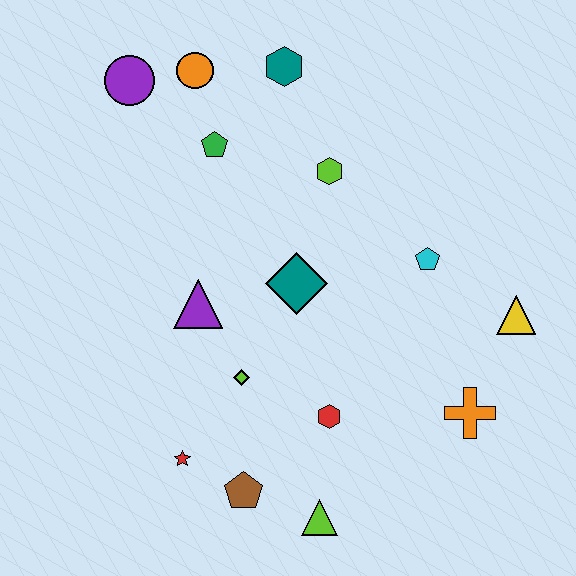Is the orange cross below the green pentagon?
Yes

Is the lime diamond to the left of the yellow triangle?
Yes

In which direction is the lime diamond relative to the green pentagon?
The lime diamond is below the green pentagon.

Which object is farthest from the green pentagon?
The lime triangle is farthest from the green pentagon.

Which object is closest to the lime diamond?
The purple triangle is closest to the lime diamond.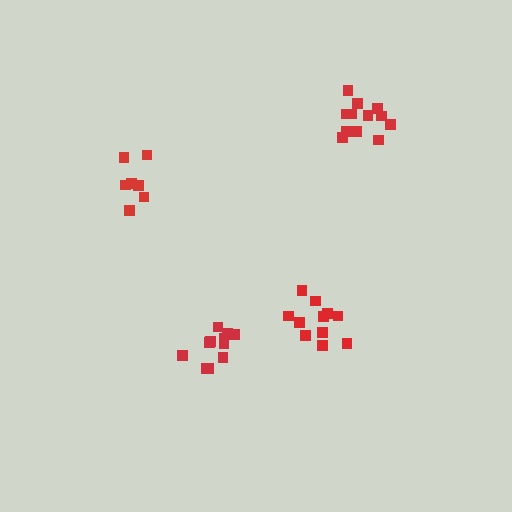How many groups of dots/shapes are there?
There are 4 groups.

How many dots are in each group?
Group 1: 7 dots, Group 2: 11 dots, Group 3: 12 dots, Group 4: 11 dots (41 total).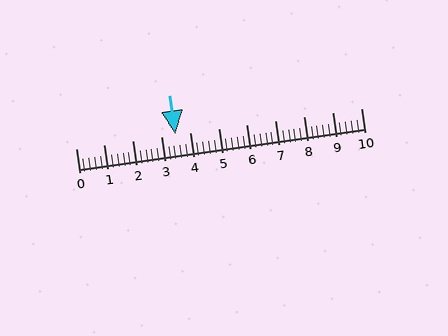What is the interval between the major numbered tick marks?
The major tick marks are spaced 1 units apart.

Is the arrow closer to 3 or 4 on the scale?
The arrow is closer to 4.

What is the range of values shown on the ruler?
The ruler shows values from 0 to 10.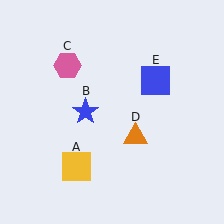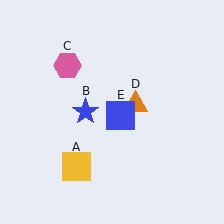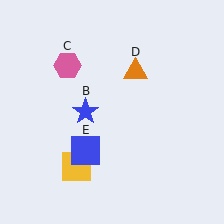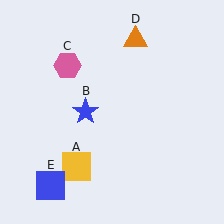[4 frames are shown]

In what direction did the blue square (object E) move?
The blue square (object E) moved down and to the left.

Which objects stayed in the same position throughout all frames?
Yellow square (object A) and blue star (object B) and pink hexagon (object C) remained stationary.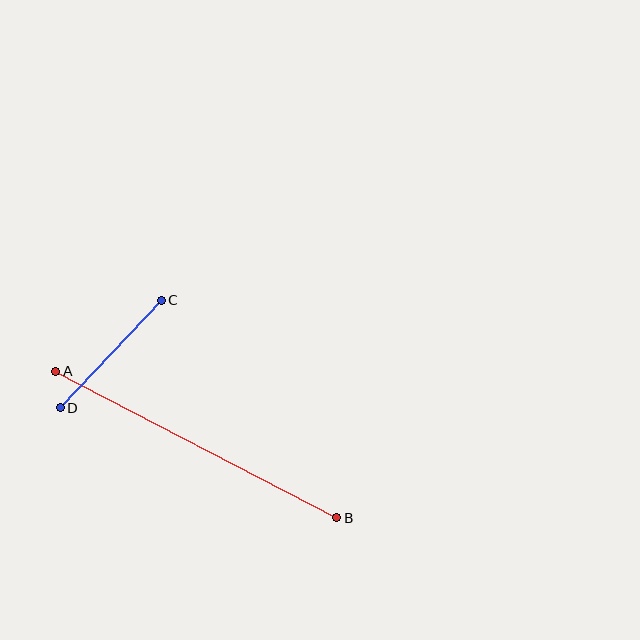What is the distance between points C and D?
The distance is approximately 148 pixels.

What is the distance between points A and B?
The distance is approximately 317 pixels.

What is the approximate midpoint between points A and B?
The midpoint is at approximately (196, 445) pixels.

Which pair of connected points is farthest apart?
Points A and B are farthest apart.